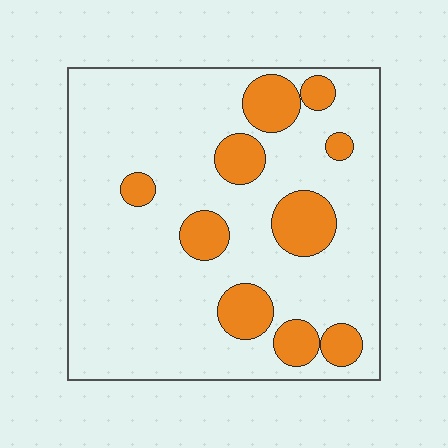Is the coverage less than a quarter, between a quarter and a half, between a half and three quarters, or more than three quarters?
Less than a quarter.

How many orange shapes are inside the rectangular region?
10.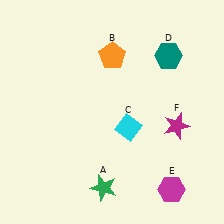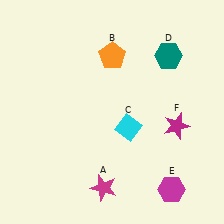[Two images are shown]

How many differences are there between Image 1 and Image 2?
There is 1 difference between the two images.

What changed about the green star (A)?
In Image 1, A is green. In Image 2, it changed to magenta.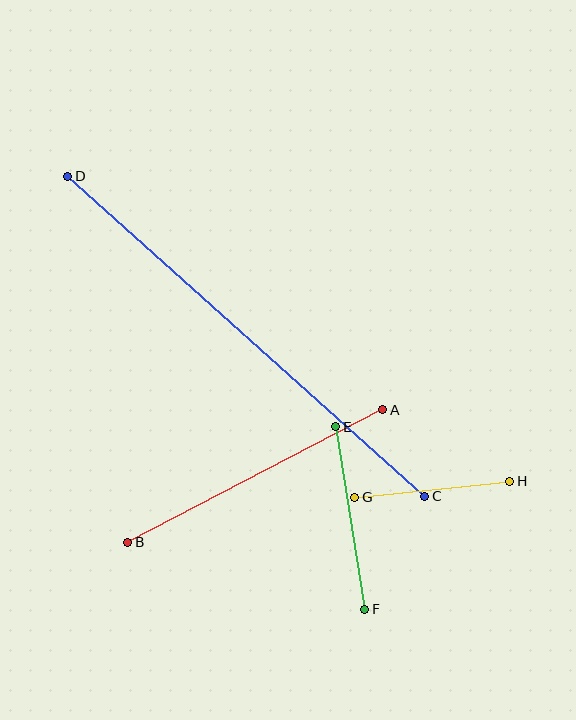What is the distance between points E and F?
The distance is approximately 185 pixels.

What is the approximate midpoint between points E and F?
The midpoint is at approximately (350, 518) pixels.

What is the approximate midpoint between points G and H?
The midpoint is at approximately (432, 489) pixels.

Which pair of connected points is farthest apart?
Points C and D are farthest apart.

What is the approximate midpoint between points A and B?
The midpoint is at approximately (255, 476) pixels.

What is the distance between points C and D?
The distance is approximately 479 pixels.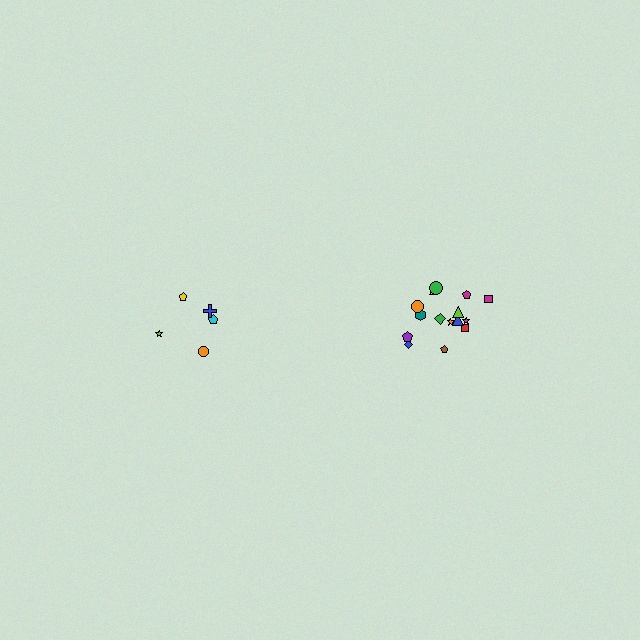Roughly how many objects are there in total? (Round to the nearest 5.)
Roughly 20 objects in total.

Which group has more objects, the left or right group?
The right group.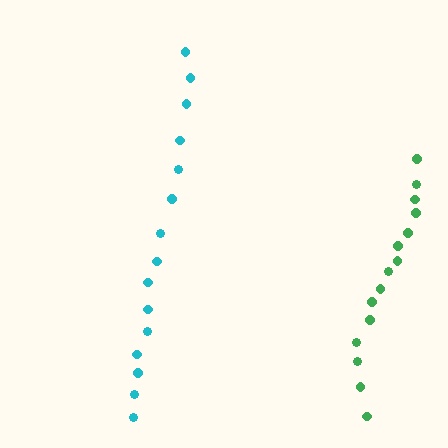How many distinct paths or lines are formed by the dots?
There are 2 distinct paths.